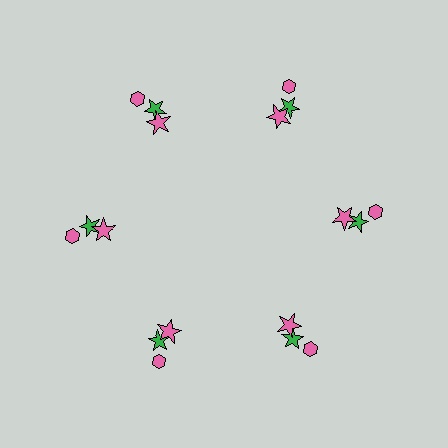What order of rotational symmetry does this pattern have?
This pattern has 6-fold rotational symmetry.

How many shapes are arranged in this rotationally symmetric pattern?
There are 18 shapes, arranged in 6 groups of 3.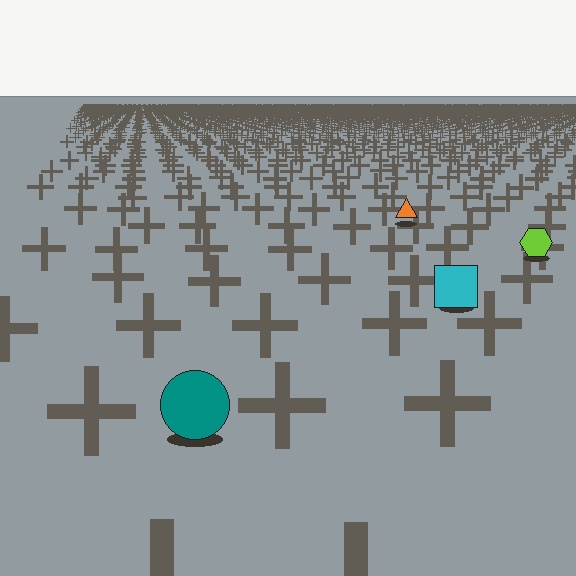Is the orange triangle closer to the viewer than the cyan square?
No. The cyan square is closer — you can tell from the texture gradient: the ground texture is coarser near it.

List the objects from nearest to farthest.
From nearest to farthest: the teal circle, the cyan square, the lime hexagon, the orange triangle.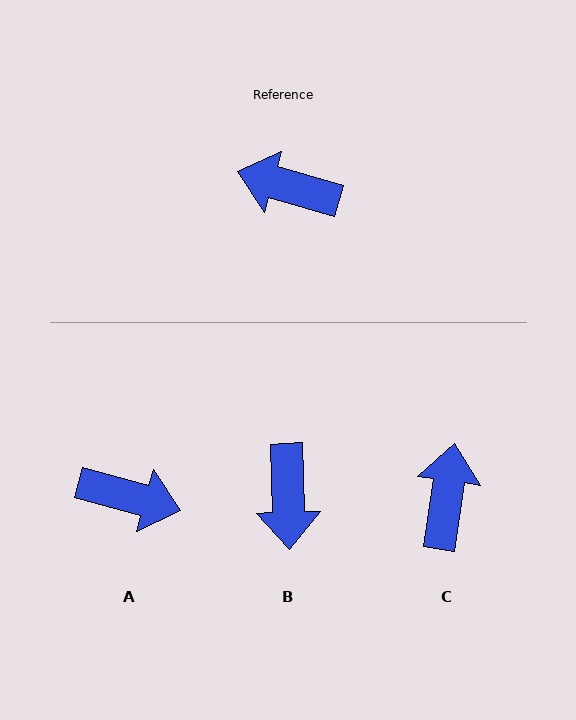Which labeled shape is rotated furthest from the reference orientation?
A, about 179 degrees away.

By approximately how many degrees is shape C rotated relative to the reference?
Approximately 82 degrees clockwise.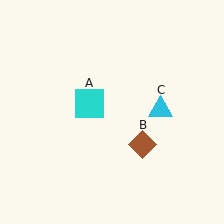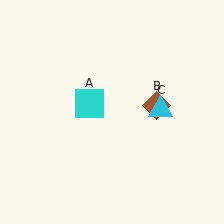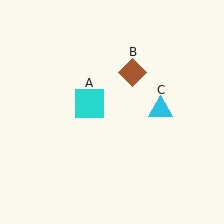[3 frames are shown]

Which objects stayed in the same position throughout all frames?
Cyan square (object A) and cyan triangle (object C) remained stationary.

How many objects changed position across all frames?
1 object changed position: brown diamond (object B).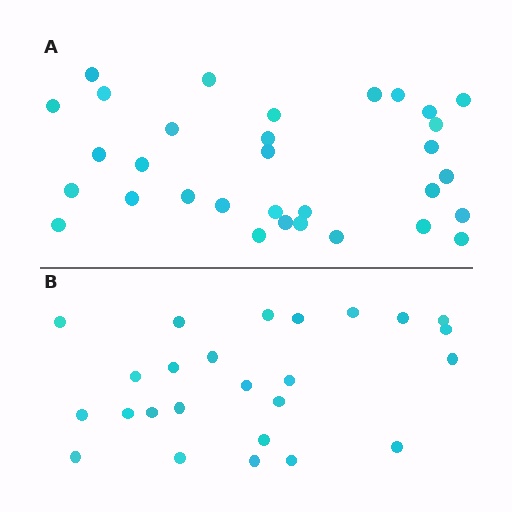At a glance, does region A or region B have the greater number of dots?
Region A (the top region) has more dots.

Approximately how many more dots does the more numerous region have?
Region A has roughly 8 or so more dots than region B.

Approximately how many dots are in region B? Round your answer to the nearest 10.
About 20 dots. (The exact count is 25, which rounds to 20.)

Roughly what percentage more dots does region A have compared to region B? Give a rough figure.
About 30% more.